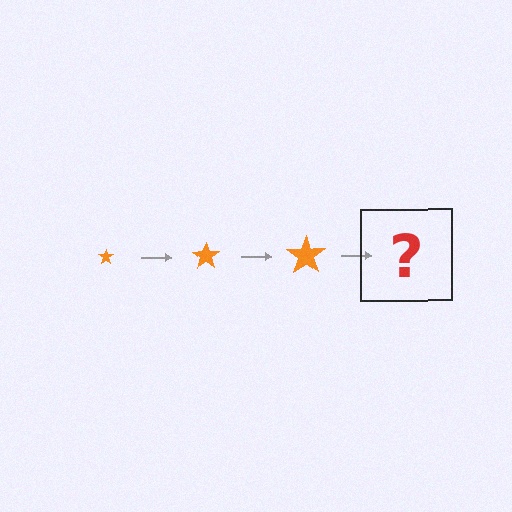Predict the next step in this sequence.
The next step is an orange star, larger than the previous one.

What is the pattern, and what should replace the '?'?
The pattern is that the star gets progressively larger each step. The '?' should be an orange star, larger than the previous one.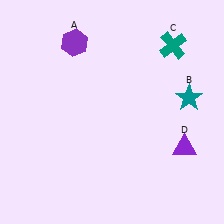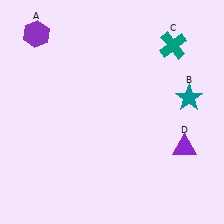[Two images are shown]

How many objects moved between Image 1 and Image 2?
1 object moved between the two images.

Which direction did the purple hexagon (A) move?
The purple hexagon (A) moved left.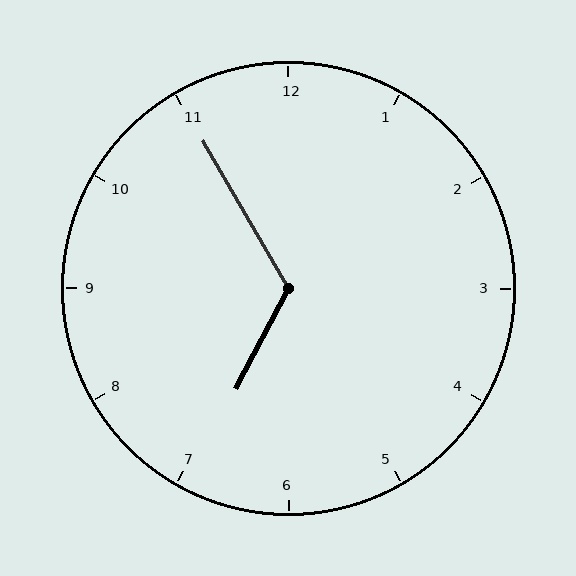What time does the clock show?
6:55.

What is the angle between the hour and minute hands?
Approximately 122 degrees.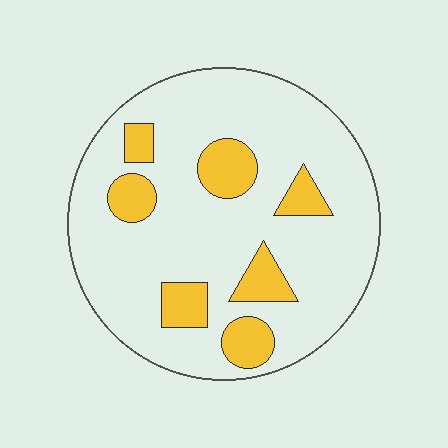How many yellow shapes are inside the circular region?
7.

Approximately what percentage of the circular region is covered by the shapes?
Approximately 20%.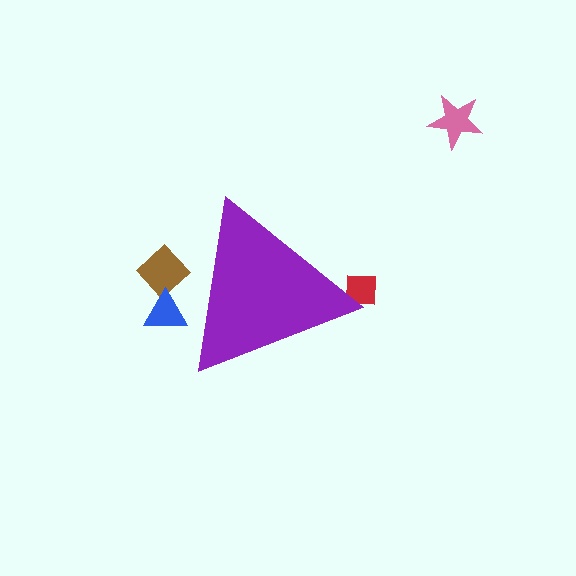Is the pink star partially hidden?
No, the pink star is fully visible.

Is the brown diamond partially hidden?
Yes, the brown diamond is partially hidden behind the purple triangle.